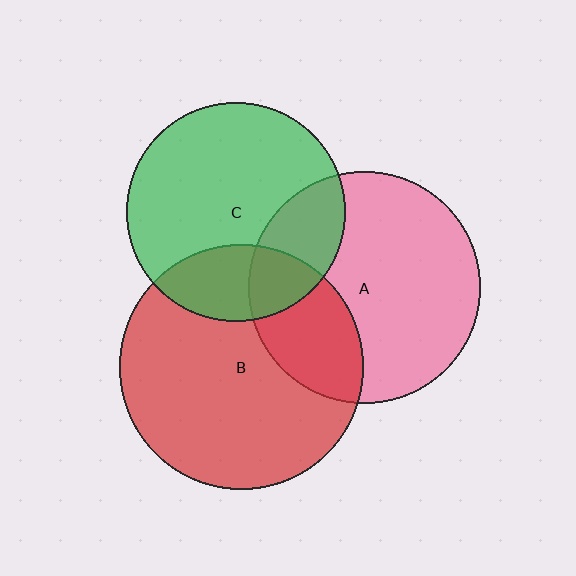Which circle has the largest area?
Circle B (red).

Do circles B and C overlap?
Yes.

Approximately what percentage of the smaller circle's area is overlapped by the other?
Approximately 25%.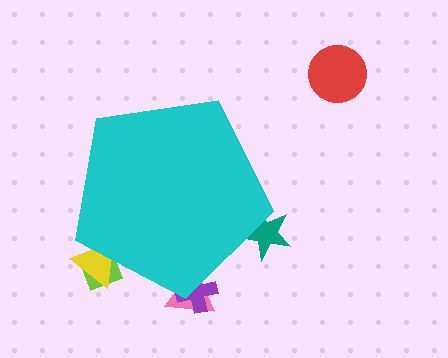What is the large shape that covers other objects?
A cyan pentagon.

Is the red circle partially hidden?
No, the red circle is fully visible.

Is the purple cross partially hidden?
Yes, the purple cross is partially hidden behind the cyan pentagon.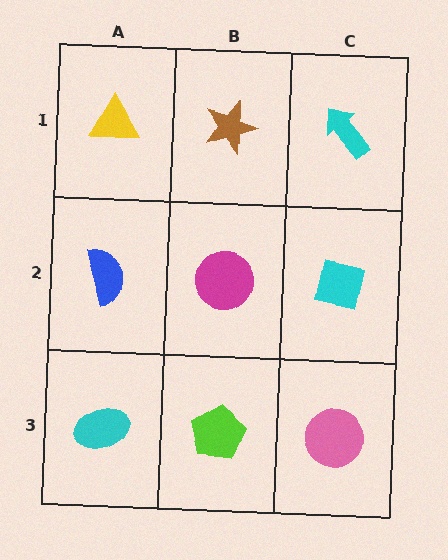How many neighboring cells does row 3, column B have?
3.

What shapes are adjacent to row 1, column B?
A magenta circle (row 2, column B), a yellow triangle (row 1, column A), a cyan arrow (row 1, column C).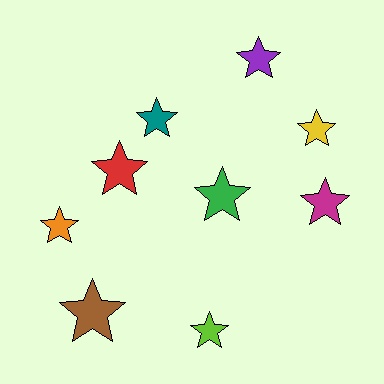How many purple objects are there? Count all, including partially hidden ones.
There is 1 purple object.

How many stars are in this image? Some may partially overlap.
There are 9 stars.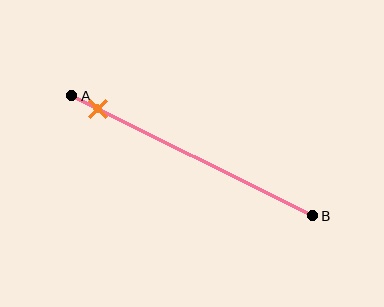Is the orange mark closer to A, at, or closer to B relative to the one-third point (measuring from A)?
The orange mark is closer to point A than the one-third point of segment AB.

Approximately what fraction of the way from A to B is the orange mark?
The orange mark is approximately 10% of the way from A to B.